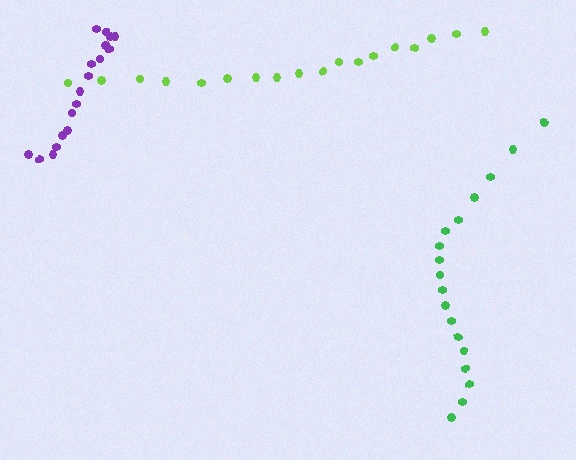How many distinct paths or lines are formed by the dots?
There are 3 distinct paths.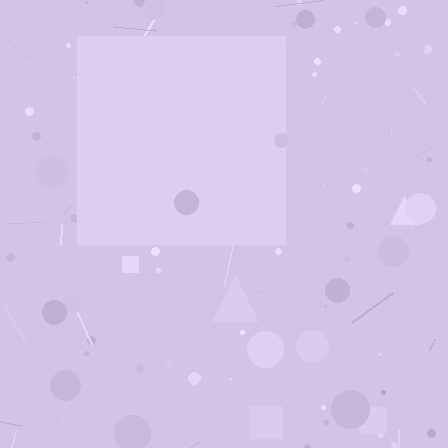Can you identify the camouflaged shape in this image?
The camouflaged shape is a square.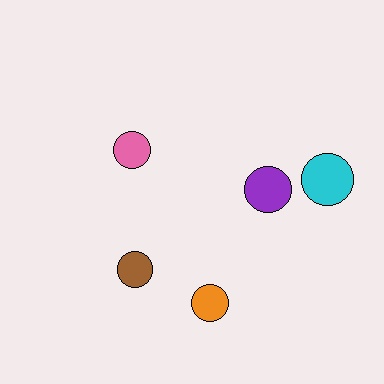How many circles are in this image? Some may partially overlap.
There are 5 circles.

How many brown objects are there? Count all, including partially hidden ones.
There is 1 brown object.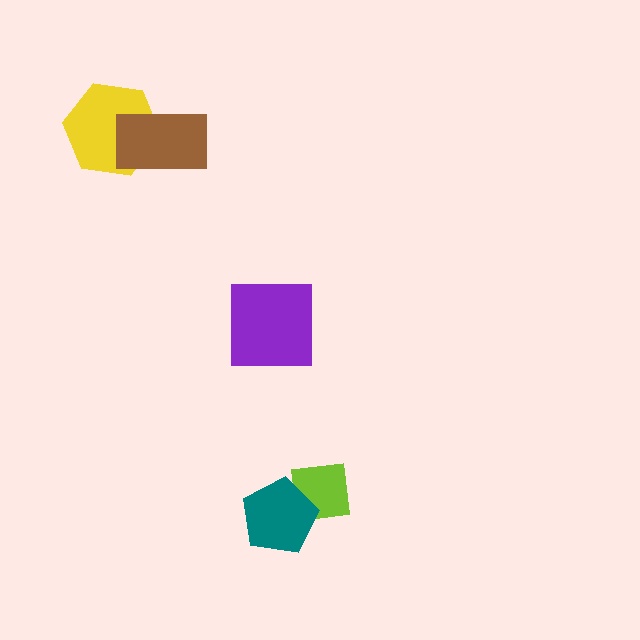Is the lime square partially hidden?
Yes, it is partially covered by another shape.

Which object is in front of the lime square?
The teal pentagon is in front of the lime square.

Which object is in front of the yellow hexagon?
The brown rectangle is in front of the yellow hexagon.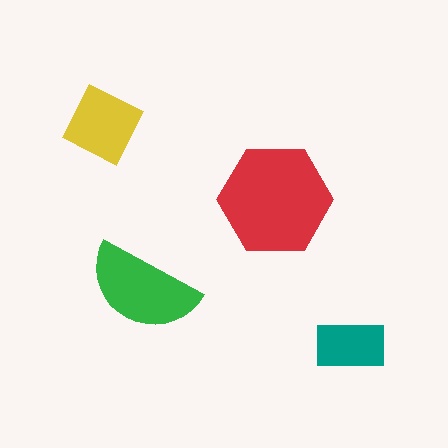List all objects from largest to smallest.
The red hexagon, the green semicircle, the yellow diamond, the teal rectangle.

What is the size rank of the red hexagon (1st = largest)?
1st.